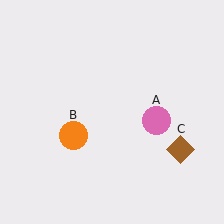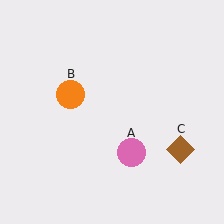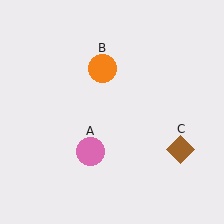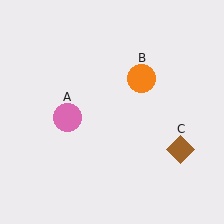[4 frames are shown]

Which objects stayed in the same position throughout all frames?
Brown diamond (object C) remained stationary.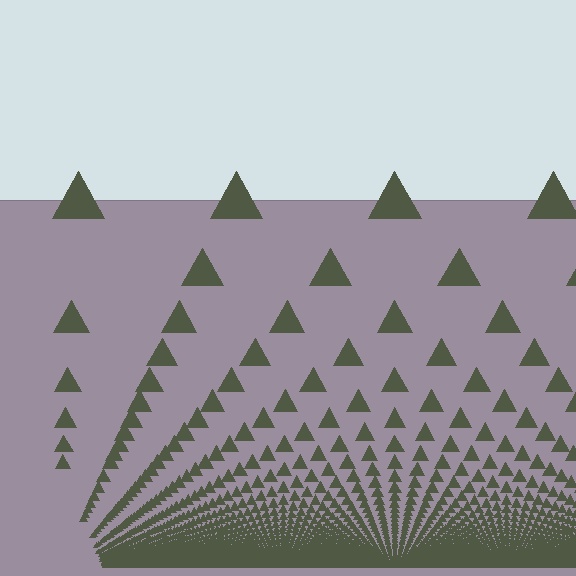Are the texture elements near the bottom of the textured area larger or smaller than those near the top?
Smaller. The gradient is inverted — elements near the bottom are smaller and denser.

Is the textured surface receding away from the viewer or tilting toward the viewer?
The surface appears to tilt toward the viewer. Texture elements get larger and sparser toward the top.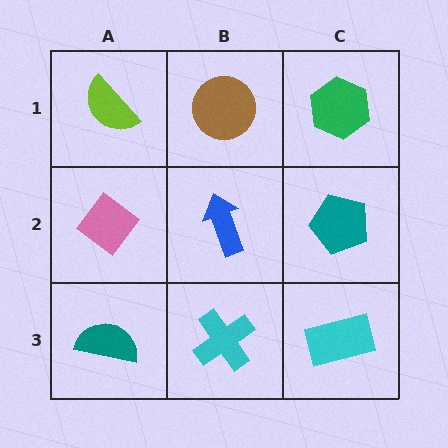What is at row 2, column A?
A pink diamond.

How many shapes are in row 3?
3 shapes.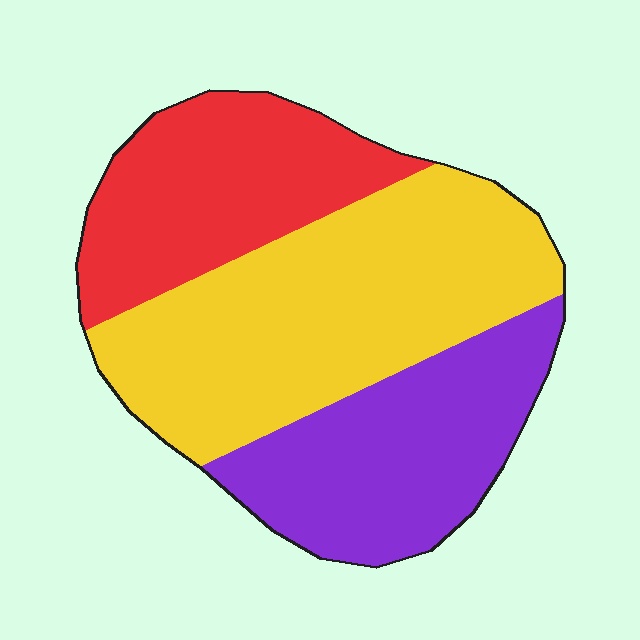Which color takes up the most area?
Yellow, at roughly 45%.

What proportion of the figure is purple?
Purple covers 29% of the figure.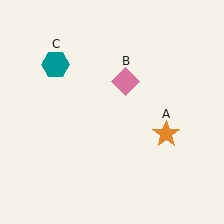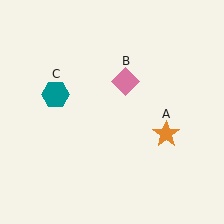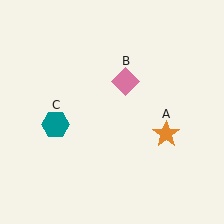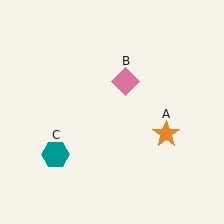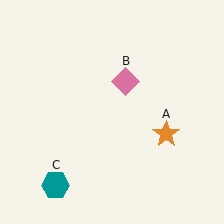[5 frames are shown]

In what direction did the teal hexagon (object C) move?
The teal hexagon (object C) moved down.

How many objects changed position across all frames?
1 object changed position: teal hexagon (object C).